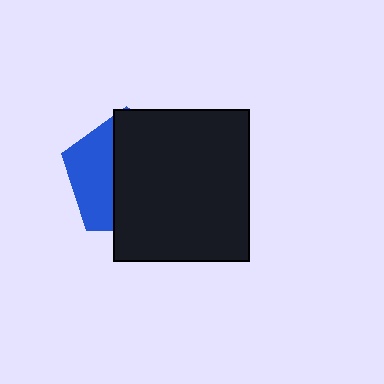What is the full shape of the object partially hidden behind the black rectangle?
The partially hidden object is a blue pentagon.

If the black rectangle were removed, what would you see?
You would see the complete blue pentagon.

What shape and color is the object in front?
The object in front is a black rectangle.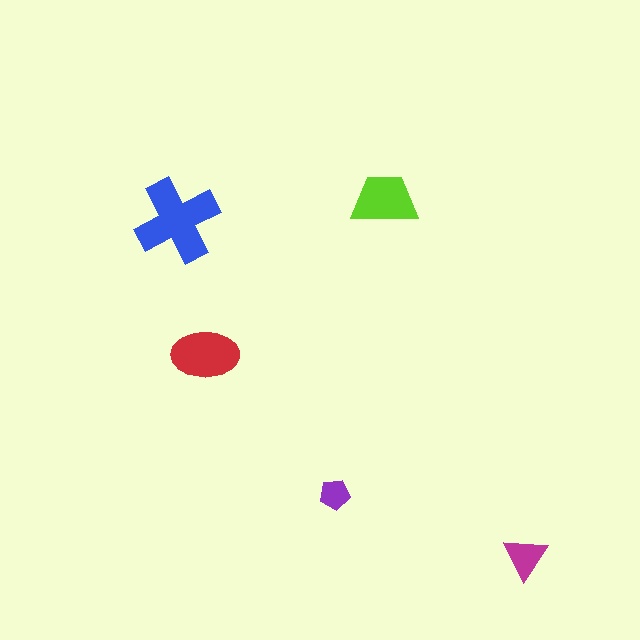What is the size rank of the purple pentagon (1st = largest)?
5th.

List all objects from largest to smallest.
The blue cross, the red ellipse, the lime trapezoid, the magenta triangle, the purple pentagon.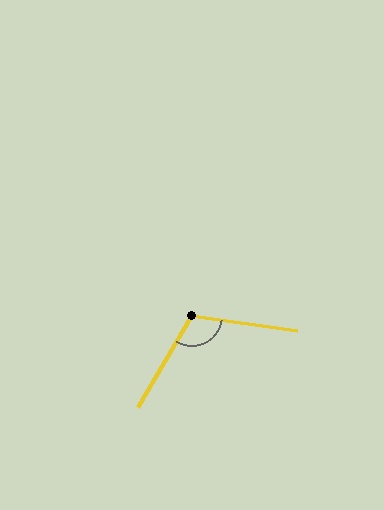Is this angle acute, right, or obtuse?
It is obtuse.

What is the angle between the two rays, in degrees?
Approximately 113 degrees.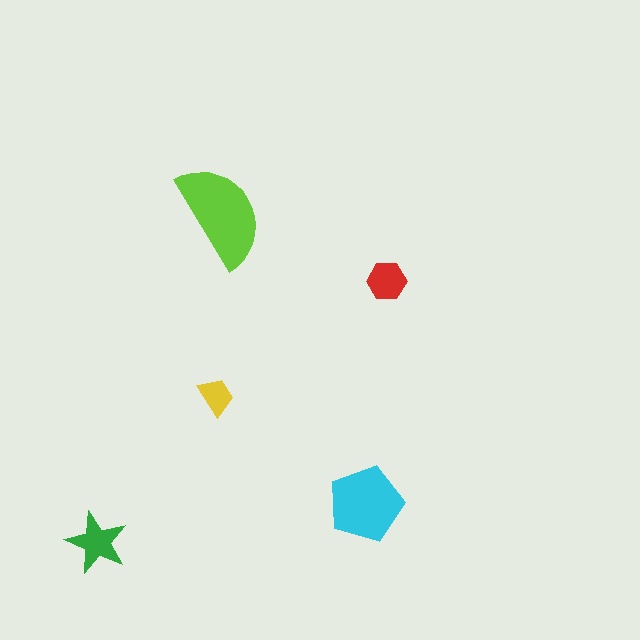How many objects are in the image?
There are 5 objects in the image.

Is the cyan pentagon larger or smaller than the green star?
Larger.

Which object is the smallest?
The yellow trapezoid.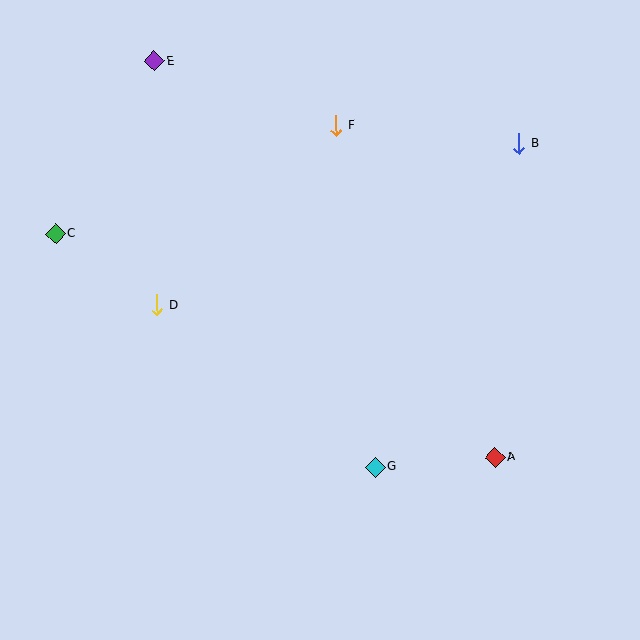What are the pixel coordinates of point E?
Point E is at (154, 61).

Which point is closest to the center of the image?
Point G at (375, 467) is closest to the center.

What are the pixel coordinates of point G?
Point G is at (375, 467).